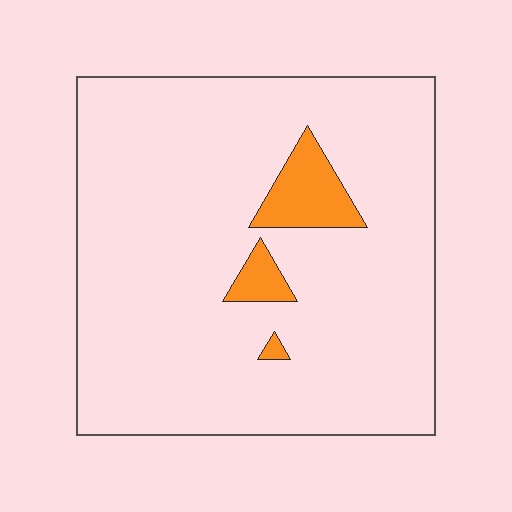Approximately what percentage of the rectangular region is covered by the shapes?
Approximately 5%.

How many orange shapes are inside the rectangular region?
3.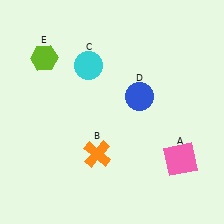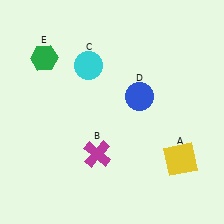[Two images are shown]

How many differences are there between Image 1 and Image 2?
There are 3 differences between the two images.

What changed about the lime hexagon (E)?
In Image 1, E is lime. In Image 2, it changed to green.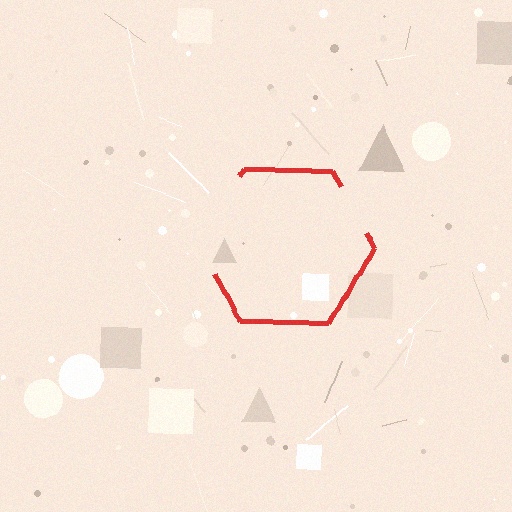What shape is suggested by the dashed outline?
The dashed outline suggests a hexagon.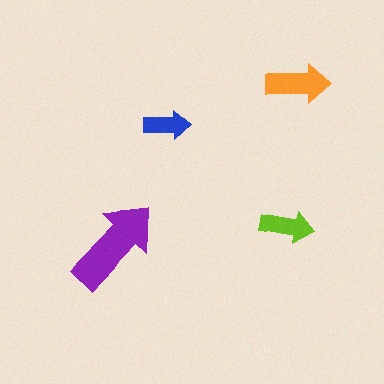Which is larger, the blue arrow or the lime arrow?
The lime one.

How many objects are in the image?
There are 4 objects in the image.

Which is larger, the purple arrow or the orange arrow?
The purple one.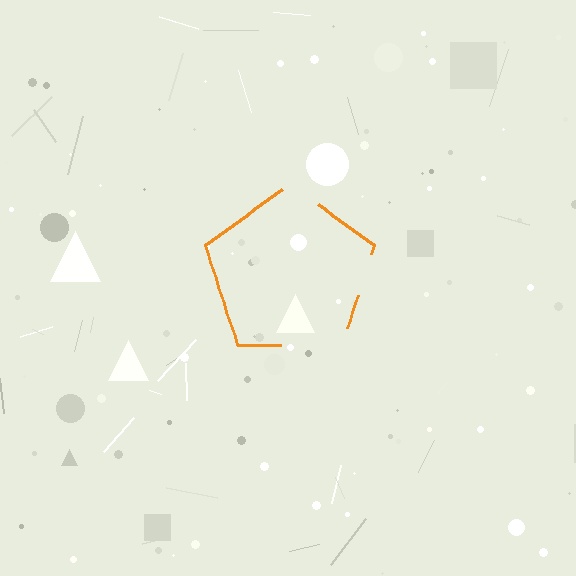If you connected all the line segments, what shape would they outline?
They would outline a pentagon.